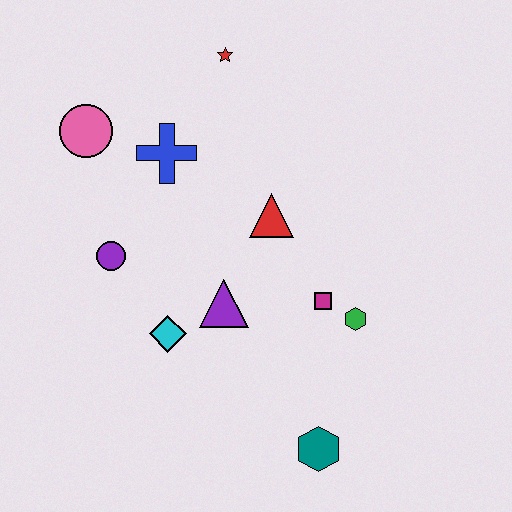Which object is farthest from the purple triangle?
The red star is farthest from the purple triangle.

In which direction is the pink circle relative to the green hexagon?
The pink circle is to the left of the green hexagon.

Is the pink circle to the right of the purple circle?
No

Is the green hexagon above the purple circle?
No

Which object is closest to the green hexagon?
The magenta square is closest to the green hexagon.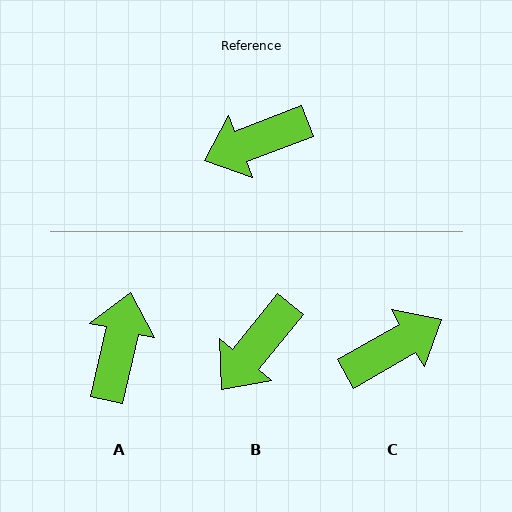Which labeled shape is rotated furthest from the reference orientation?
C, about 171 degrees away.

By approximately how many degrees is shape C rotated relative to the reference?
Approximately 171 degrees clockwise.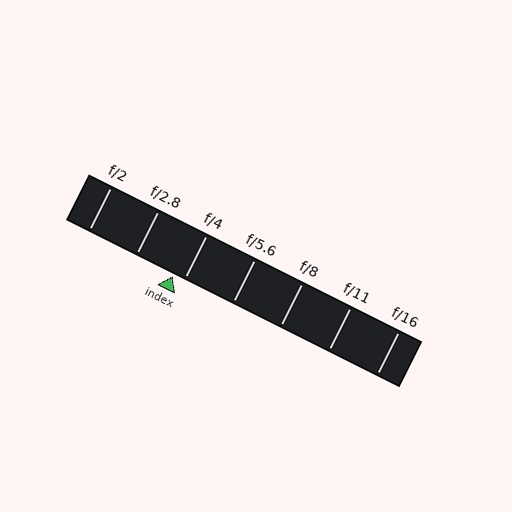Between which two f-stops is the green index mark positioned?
The index mark is between f/2.8 and f/4.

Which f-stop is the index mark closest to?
The index mark is closest to f/4.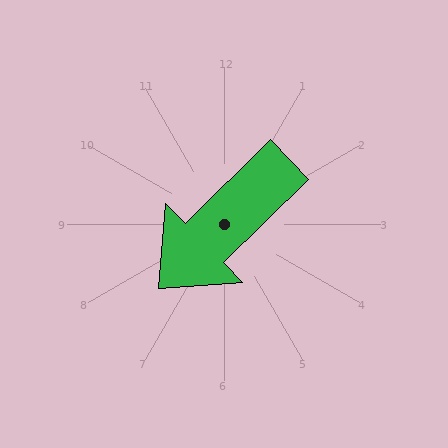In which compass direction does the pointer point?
Southwest.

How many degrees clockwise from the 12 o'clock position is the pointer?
Approximately 226 degrees.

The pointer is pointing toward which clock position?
Roughly 8 o'clock.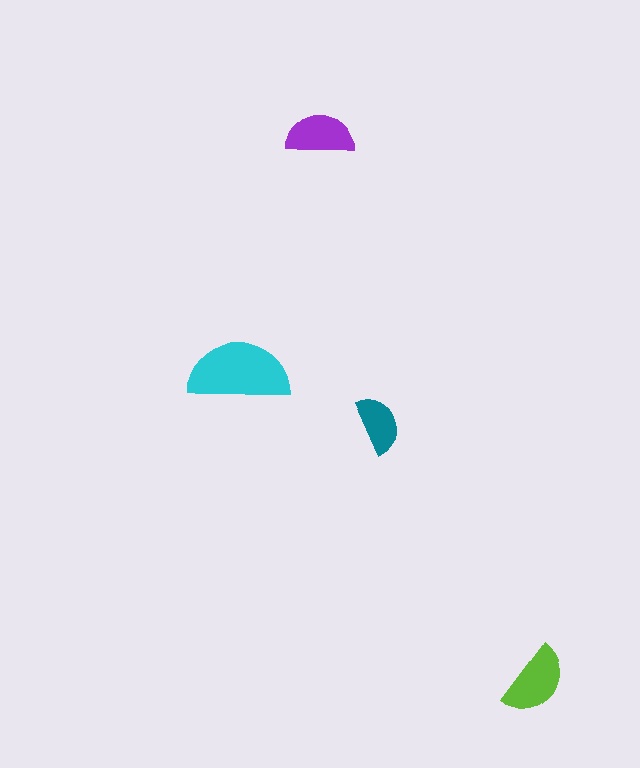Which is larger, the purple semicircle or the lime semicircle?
The lime one.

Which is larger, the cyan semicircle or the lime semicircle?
The cyan one.